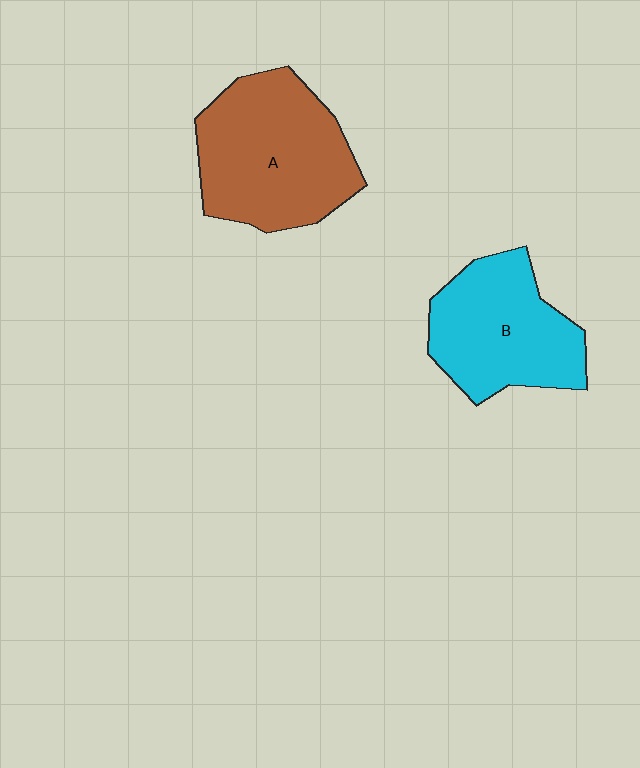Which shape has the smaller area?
Shape B (cyan).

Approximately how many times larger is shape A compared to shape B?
Approximately 1.2 times.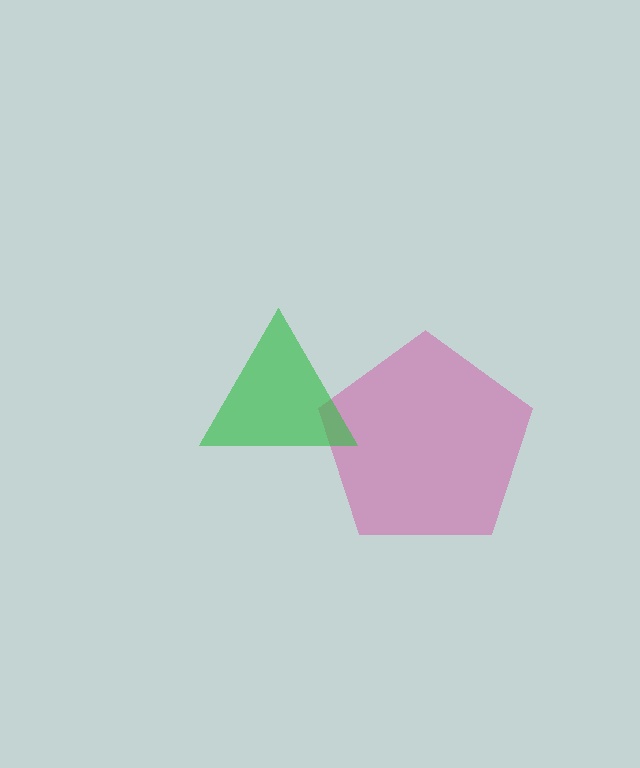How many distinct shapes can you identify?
There are 2 distinct shapes: a magenta pentagon, a green triangle.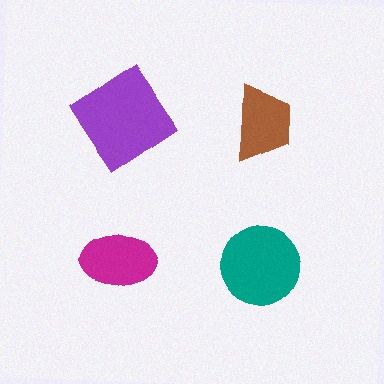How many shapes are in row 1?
2 shapes.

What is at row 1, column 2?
A brown trapezoid.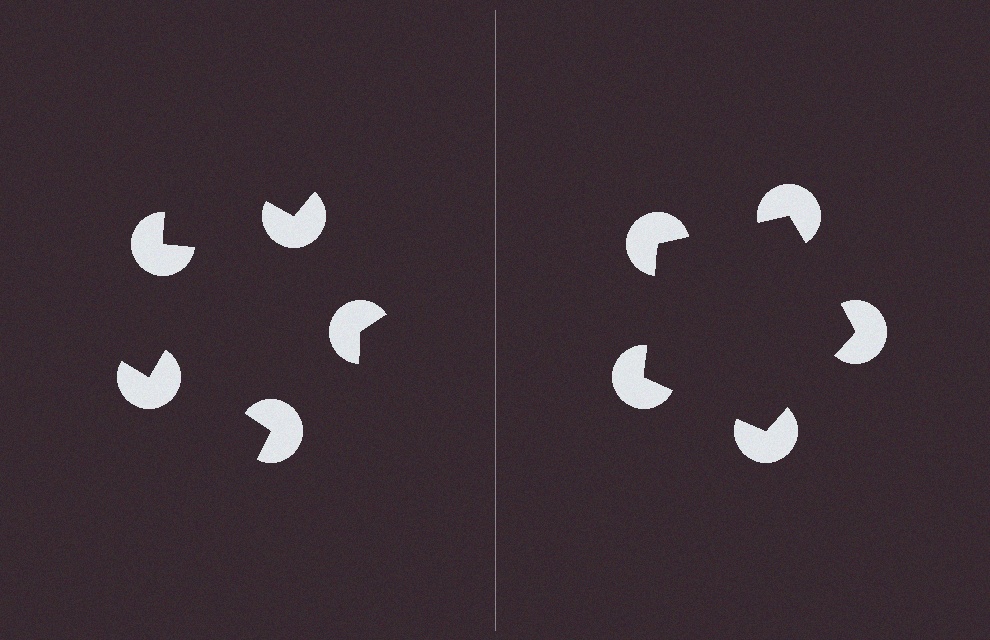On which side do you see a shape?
An illusory pentagon appears on the right side. On the left side the wedge cuts are rotated, so no coherent shape forms.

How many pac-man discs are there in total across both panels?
10 — 5 on each side.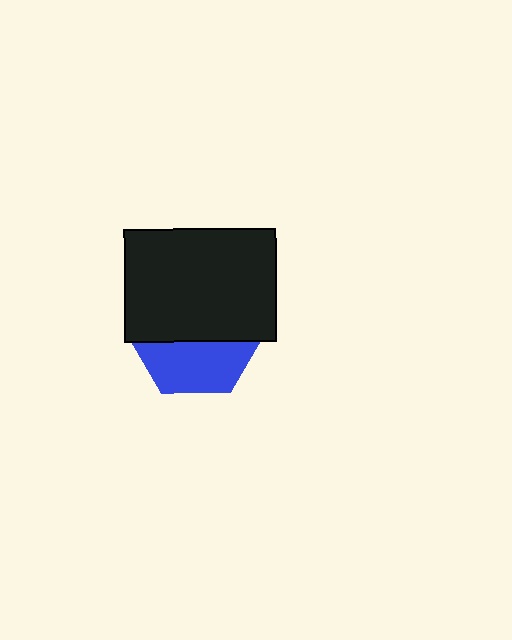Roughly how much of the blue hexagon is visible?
A small part of it is visible (roughly 40%).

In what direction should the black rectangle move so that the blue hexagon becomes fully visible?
The black rectangle should move up. That is the shortest direction to clear the overlap and leave the blue hexagon fully visible.